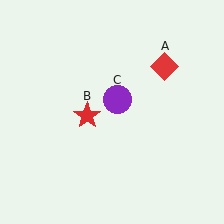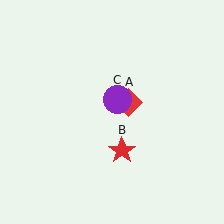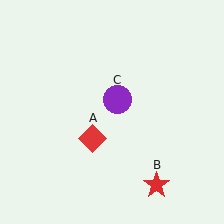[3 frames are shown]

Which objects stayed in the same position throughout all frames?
Purple circle (object C) remained stationary.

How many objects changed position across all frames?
2 objects changed position: red diamond (object A), red star (object B).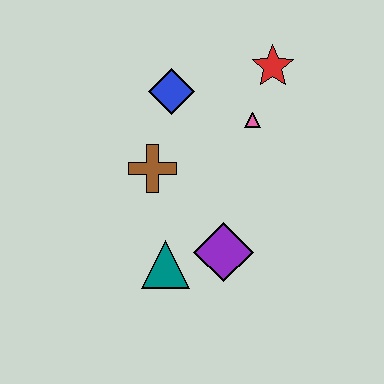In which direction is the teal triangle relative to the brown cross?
The teal triangle is below the brown cross.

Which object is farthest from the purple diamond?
The red star is farthest from the purple diamond.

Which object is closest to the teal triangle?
The purple diamond is closest to the teal triangle.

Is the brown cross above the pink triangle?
No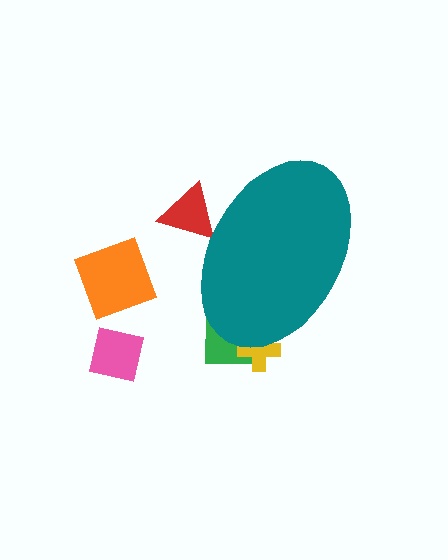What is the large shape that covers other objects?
A teal ellipse.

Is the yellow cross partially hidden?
Yes, the yellow cross is partially hidden behind the teal ellipse.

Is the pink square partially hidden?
No, the pink square is fully visible.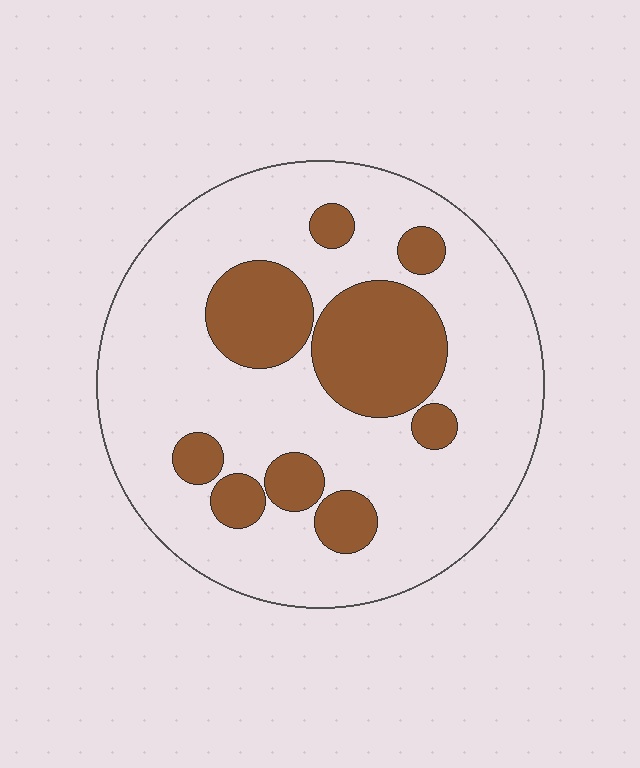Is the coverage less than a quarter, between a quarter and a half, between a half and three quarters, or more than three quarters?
Between a quarter and a half.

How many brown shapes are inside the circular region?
9.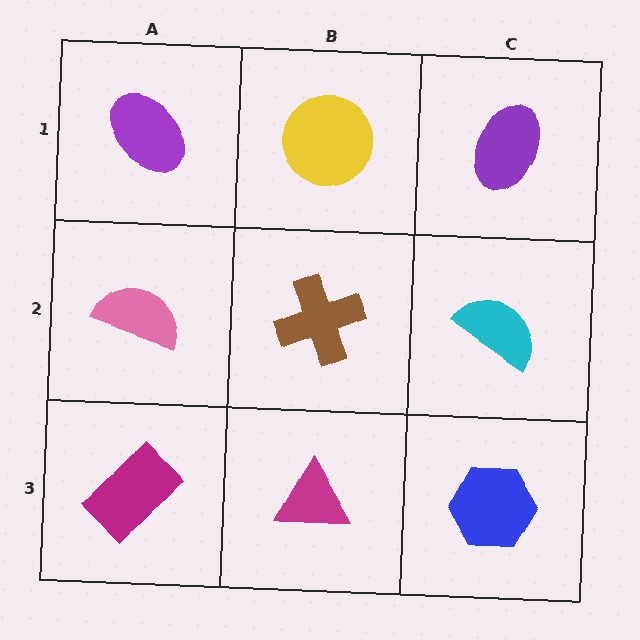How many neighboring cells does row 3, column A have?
2.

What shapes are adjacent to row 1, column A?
A pink semicircle (row 2, column A), a yellow circle (row 1, column B).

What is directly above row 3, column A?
A pink semicircle.